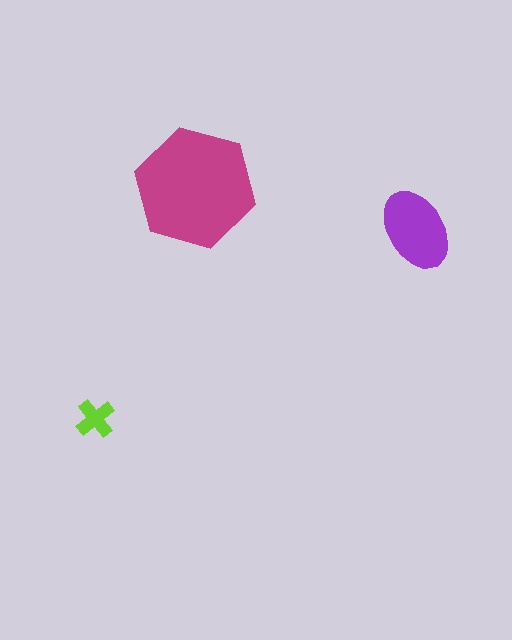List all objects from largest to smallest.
The magenta hexagon, the purple ellipse, the lime cross.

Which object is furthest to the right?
The purple ellipse is rightmost.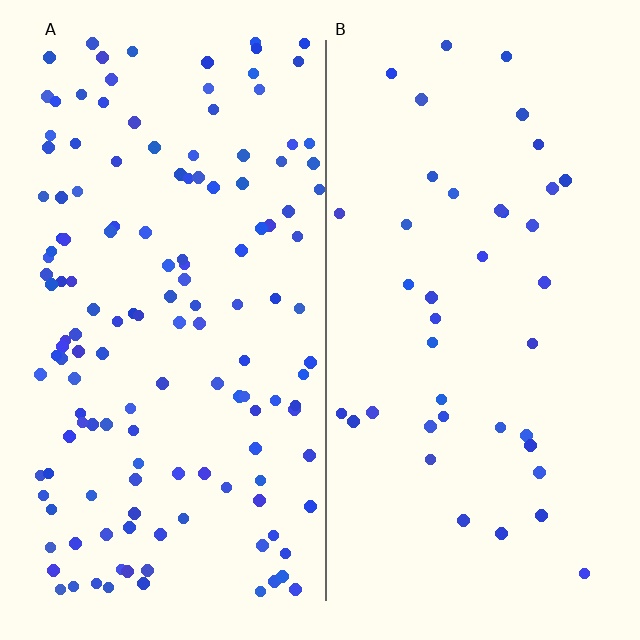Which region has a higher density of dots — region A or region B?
A (the left).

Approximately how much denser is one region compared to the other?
Approximately 3.5× — region A over region B.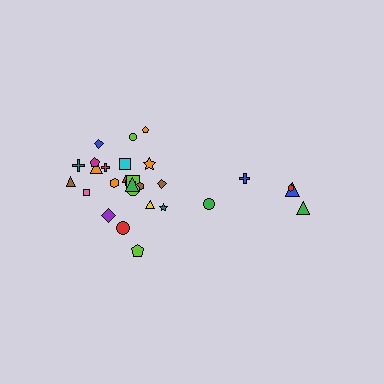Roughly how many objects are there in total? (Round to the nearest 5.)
Roughly 30 objects in total.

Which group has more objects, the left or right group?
The left group.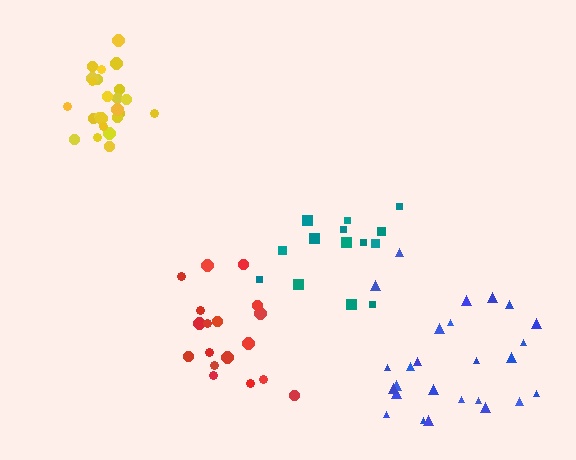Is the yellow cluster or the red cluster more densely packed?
Yellow.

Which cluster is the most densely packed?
Yellow.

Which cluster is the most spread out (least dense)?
Blue.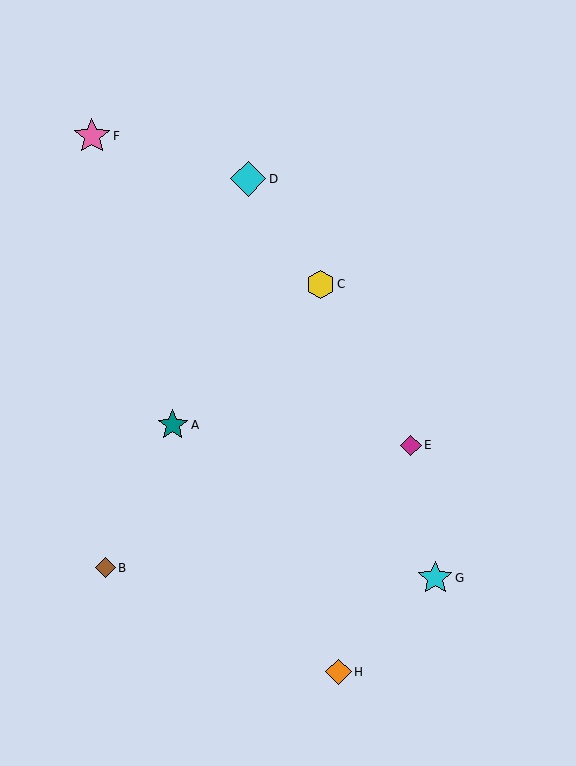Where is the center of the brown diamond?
The center of the brown diamond is at (105, 568).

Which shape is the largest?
The pink star (labeled F) is the largest.